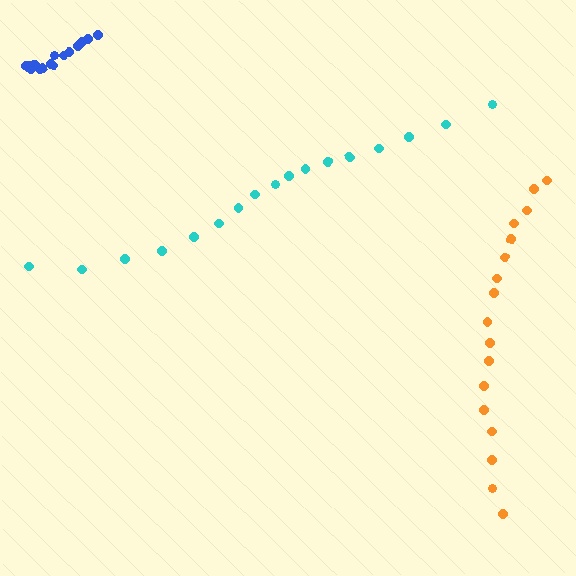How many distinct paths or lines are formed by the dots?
There are 3 distinct paths.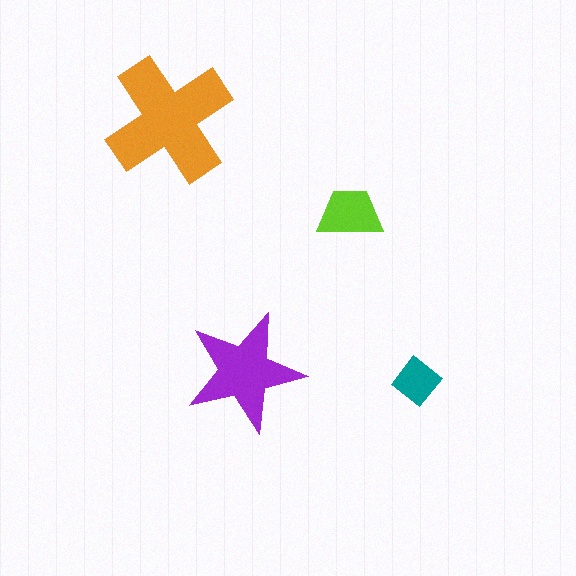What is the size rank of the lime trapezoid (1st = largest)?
3rd.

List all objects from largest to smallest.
The orange cross, the purple star, the lime trapezoid, the teal diamond.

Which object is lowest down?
The teal diamond is bottommost.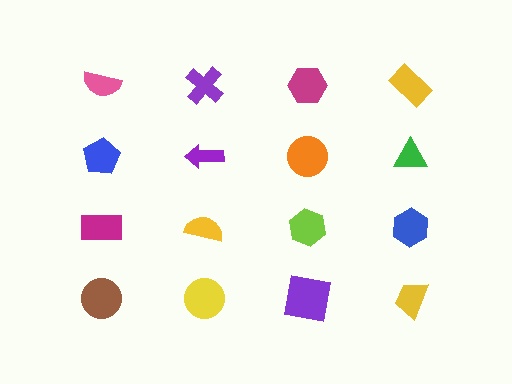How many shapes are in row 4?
4 shapes.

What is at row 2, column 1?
A blue pentagon.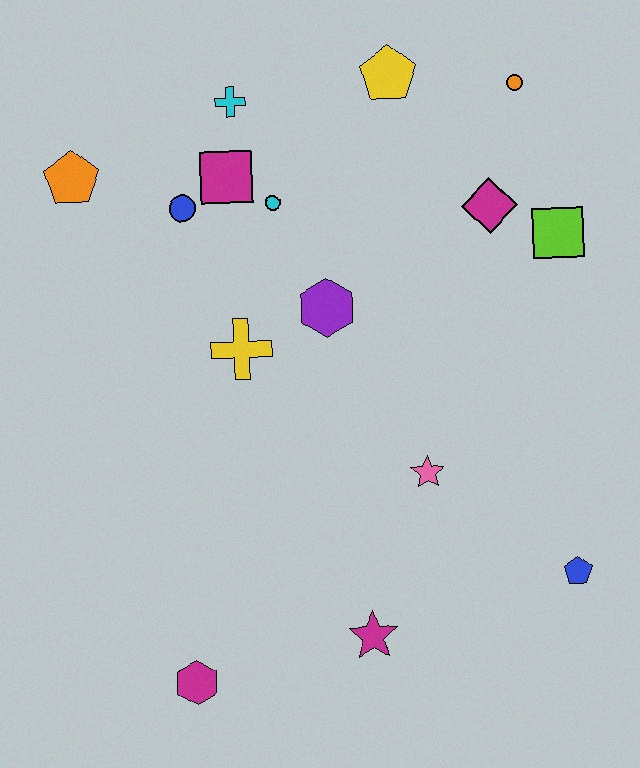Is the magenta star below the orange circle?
Yes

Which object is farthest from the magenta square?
The blue pentagon is farthest from the magenta square.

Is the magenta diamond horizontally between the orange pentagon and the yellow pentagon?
No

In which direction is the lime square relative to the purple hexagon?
The lime square is to the right of the purple hexagon.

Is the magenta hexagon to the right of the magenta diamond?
No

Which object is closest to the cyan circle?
The magenta square is closest to the cyan circle.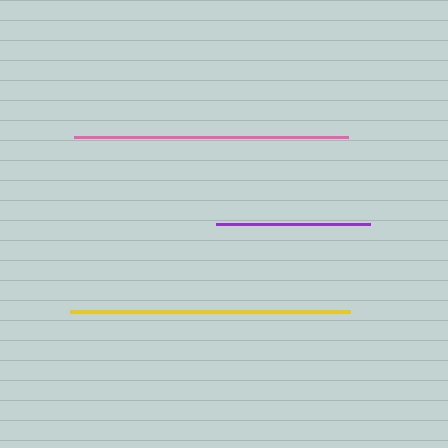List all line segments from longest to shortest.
From longest to shortest: yellow, pink, purple.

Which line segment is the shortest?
The purple line is the shortest at approximately 155 pixels.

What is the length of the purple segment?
The purple segment is approximately 155 pixels long.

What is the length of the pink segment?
The pink segment is approximately 274 pixels long.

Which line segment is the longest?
The yellow line is the longest at approximately 280 pixels.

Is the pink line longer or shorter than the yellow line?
The yellow line is longer than the pink line.